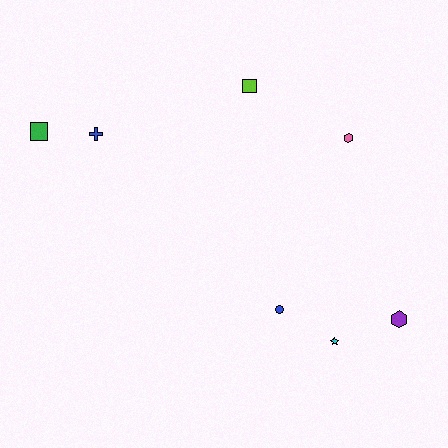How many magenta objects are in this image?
There are no magenta objects.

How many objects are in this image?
There are 7 objects.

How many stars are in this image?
There is 1 star.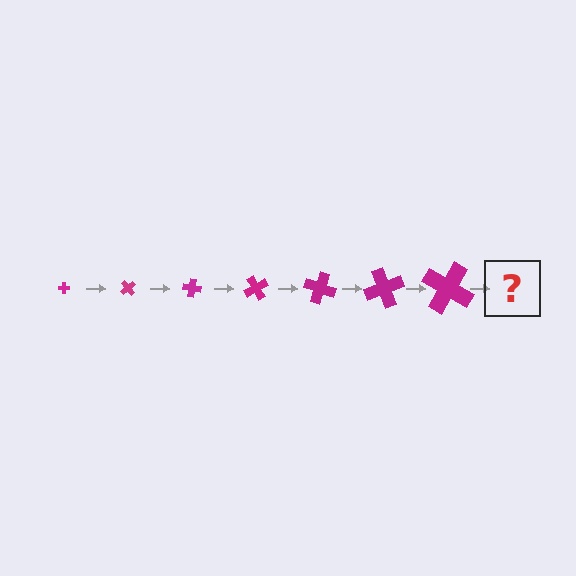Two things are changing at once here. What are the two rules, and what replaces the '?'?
The two rules are that the cross grows larger each step and it rotates 50 degrees each step. The '?' should be a cross, larger than the previous one and rotated 350 degrees from the start.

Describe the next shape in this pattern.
It should be a cross, larger than the previous one and rotated 350 degrees from the start.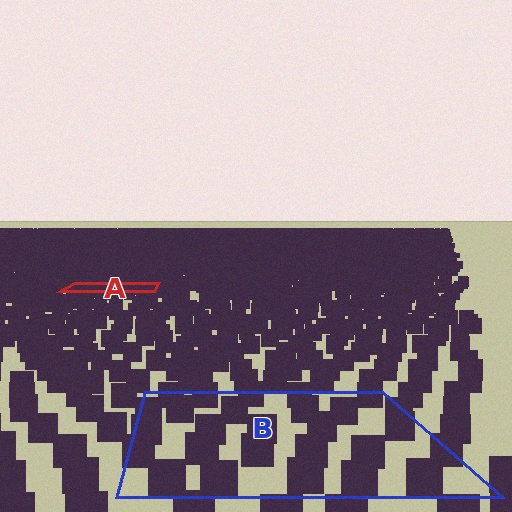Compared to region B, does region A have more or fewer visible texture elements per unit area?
Region A has more texture elements per unit area — they are packed more densely because it is farther away.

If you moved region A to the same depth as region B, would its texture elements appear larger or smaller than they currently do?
They would appear larger. At a closer depth, the same texture elements are projected at a bigger on-screen size.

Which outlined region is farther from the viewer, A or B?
Region A is farther from the viewer — the texture elements inside it appear smaller and more densely packed.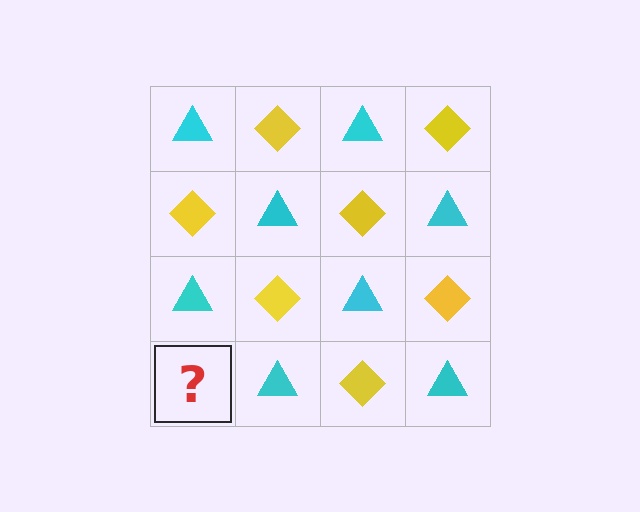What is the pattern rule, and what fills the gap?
The rule is that it alternates cyan triangle and yellow diamond in a checkerboard pattern. The gap should be filled with a yellow diamond.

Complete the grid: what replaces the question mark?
The question mark should be replaced with a yellow diamond.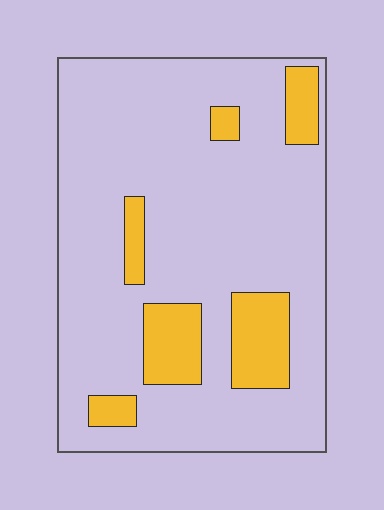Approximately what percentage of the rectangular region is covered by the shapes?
Approximately 15%.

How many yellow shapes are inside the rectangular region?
6.